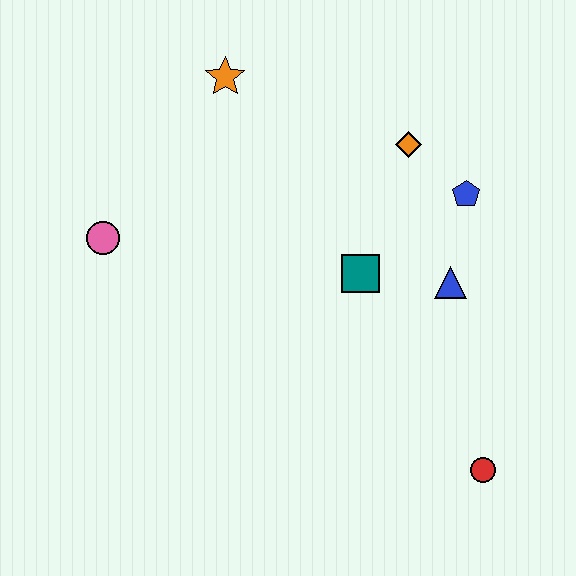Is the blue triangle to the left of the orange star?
No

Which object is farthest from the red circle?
The orange star is farthest from the red circle.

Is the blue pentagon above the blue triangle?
Yes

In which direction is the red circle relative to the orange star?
The red circle is below the orange star.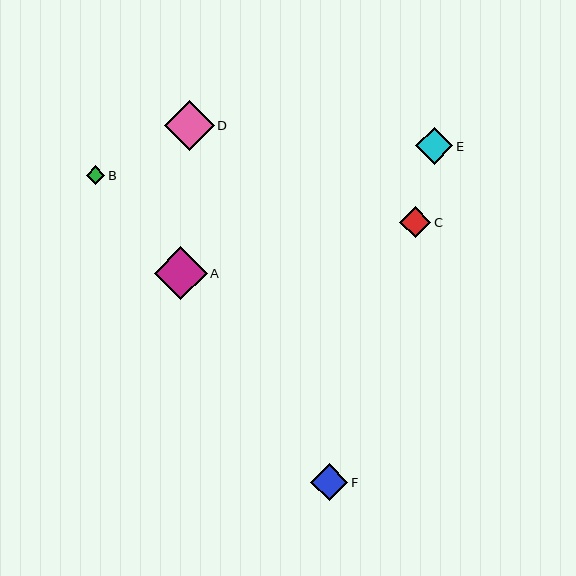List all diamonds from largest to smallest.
From largest to smallest: A, D, F, E, C, B.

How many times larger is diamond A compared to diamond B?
Diamond A is approximately 2.8 times the size of diamond B.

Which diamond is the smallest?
Diamond B is the smallest with a size of approximately 19 pixels.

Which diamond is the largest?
Diamond A is the largest with a size of approximately 53 pixels.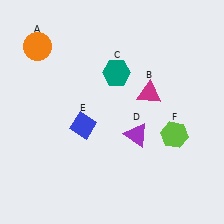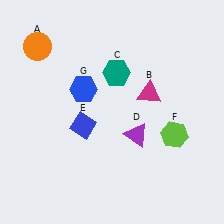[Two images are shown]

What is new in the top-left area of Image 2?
A blue hexagon (G) was added in the top-left area of Image 2.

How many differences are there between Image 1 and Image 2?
There is 1 difference between the two images.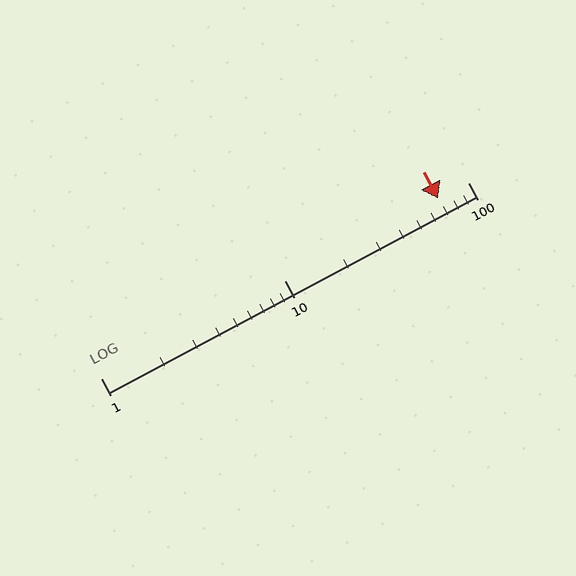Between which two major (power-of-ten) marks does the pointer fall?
The pointer is between 10 and 100.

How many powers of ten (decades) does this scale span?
The scale spans 2 decades, from 1 to 100.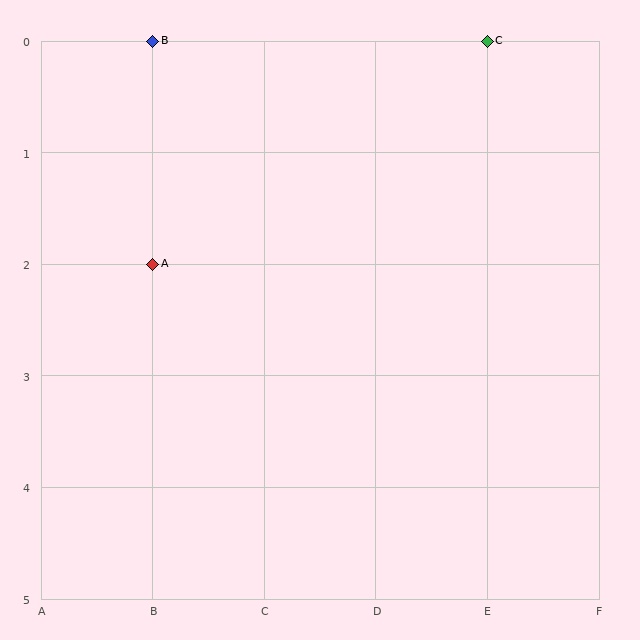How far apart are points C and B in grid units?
Points C and B are 3 columns apart.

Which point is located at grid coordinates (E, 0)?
Point C is at (E, 0).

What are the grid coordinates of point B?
Point B is at grid coordinates (B, 0).